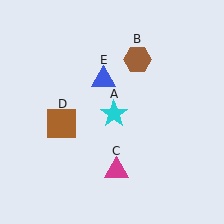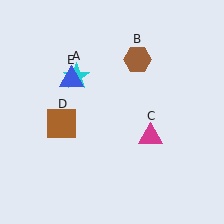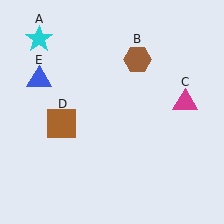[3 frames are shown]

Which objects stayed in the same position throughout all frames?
Brown hexagon (object B) and brown square (object D) remained stationary.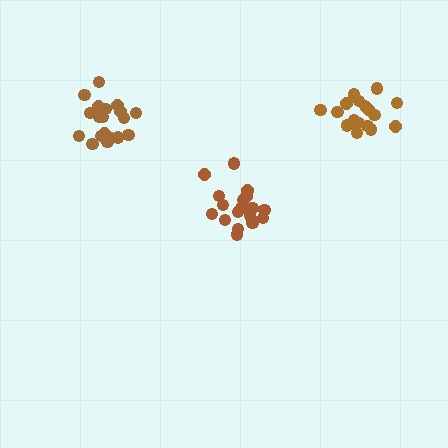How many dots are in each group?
Group 1: 20 dots, Group 2: 19 dots, Group 3: 20 dots (59 total).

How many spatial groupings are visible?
There are 3 spatial groupings.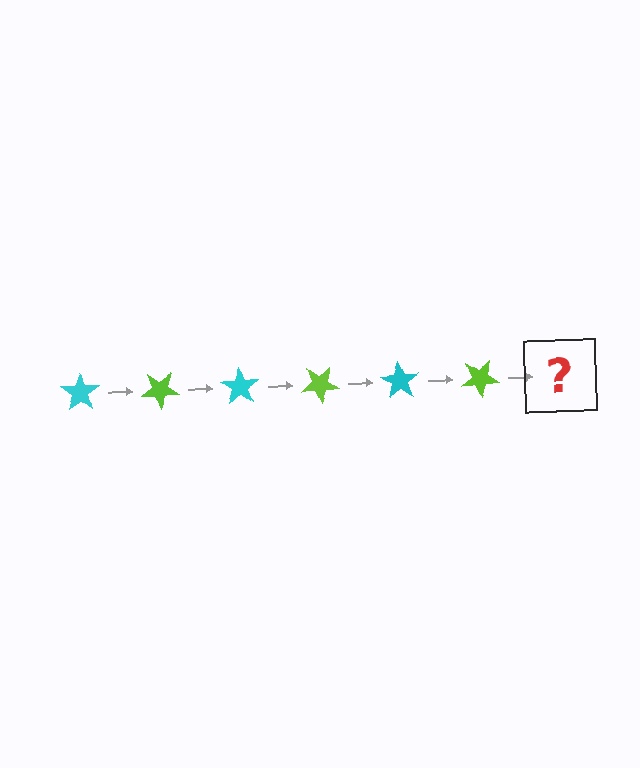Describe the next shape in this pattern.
It should be a cyan star, rotated 210 degrees from the start.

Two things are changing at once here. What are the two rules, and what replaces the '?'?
The two rules are that it rotates 35 degrees each step and the color cycles through cyan and lime. The '?' should be a cyan star, rotated 210 degrees from the start.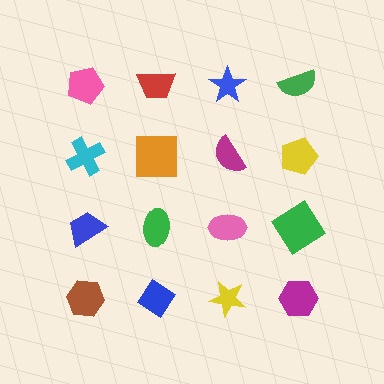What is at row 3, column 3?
A pink ellipse.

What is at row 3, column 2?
A green ellipse.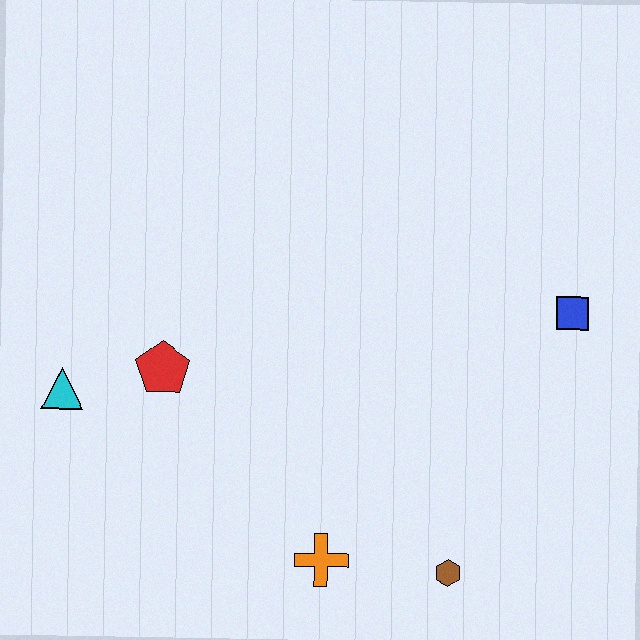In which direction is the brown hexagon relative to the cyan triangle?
The brown hexagon is to the right of the cyan triangle.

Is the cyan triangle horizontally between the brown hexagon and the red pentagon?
No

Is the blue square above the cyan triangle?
Yes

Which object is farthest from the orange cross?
The blue square is farthest from the orange cross.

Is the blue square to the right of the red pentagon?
Yes